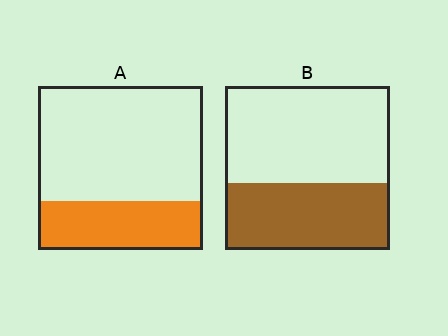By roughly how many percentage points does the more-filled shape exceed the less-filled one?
By roughly 10 percentage points (B over A).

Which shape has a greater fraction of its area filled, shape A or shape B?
Shape B.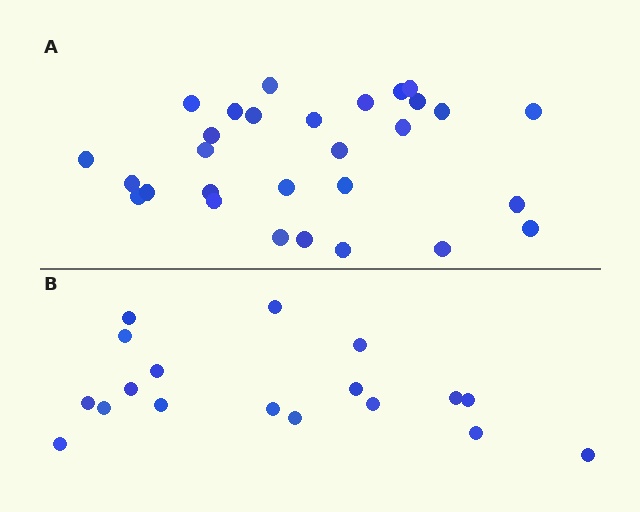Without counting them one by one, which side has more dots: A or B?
Region A (the top region) has more dots.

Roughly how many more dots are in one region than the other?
Region A has roughly 12 or so more dots than region B.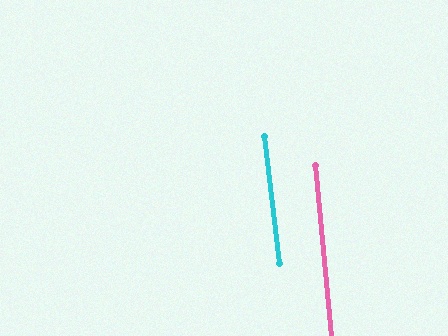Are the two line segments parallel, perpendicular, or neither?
Parallel — their directions differ by only 1.6°.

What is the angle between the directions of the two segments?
Approximately 2 degrees.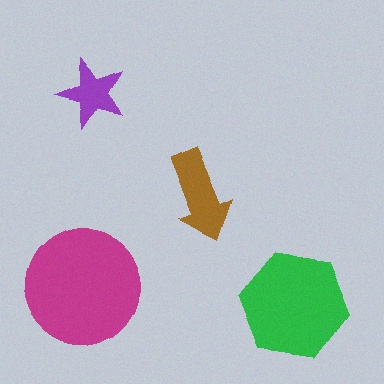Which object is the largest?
The magenta circle.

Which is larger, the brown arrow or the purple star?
The brown arrow.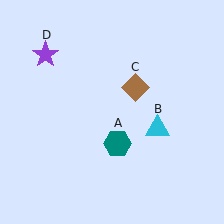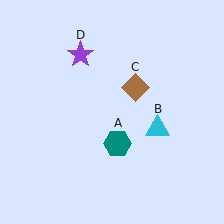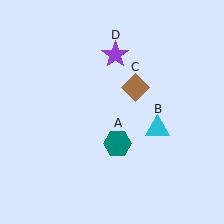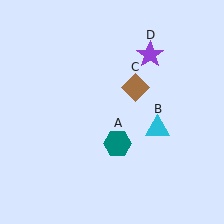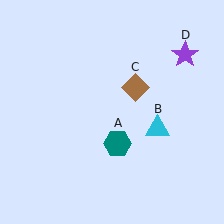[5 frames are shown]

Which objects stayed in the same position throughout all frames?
Teal hexagon (object A) and cyan triangle (object B) and brown diamond (object C) remained stationary.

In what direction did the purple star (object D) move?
The purple star (object D) moved right.